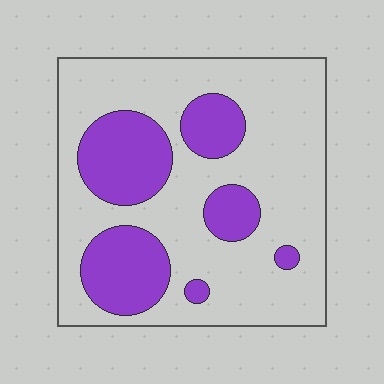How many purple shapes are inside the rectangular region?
6.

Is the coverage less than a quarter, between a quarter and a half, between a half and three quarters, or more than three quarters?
Between a quarter and a half.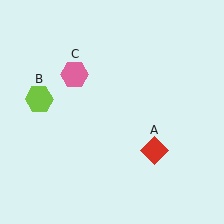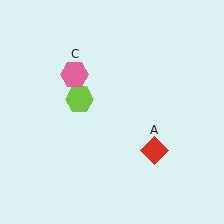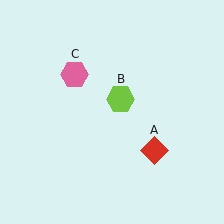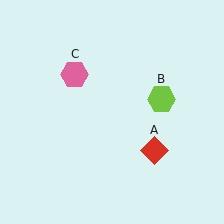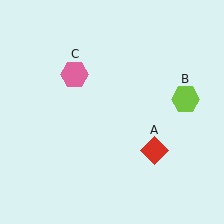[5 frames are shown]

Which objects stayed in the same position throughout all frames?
Red diamond (object A) and pink hexagon (object C) remained stationary.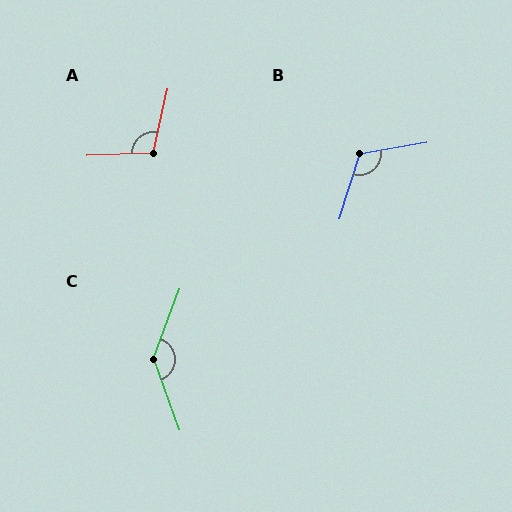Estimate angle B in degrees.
Approximately 117 degrees.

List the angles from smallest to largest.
A (105°), B (117°), C (139°).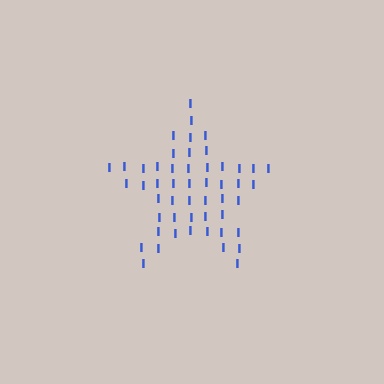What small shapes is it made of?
It is made of small letter I's.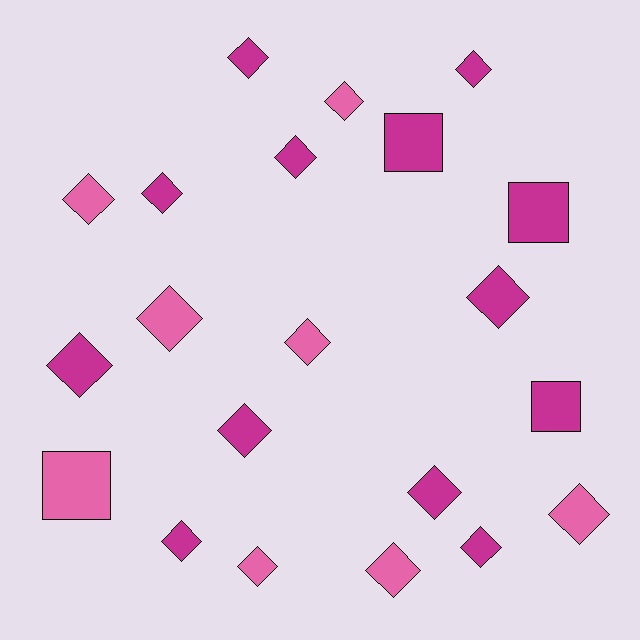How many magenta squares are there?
There are 3 magenta squares.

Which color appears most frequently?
Magenta, with 13 objects.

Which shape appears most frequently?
Diamond, with 17 objects.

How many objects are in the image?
There are 21 objects.